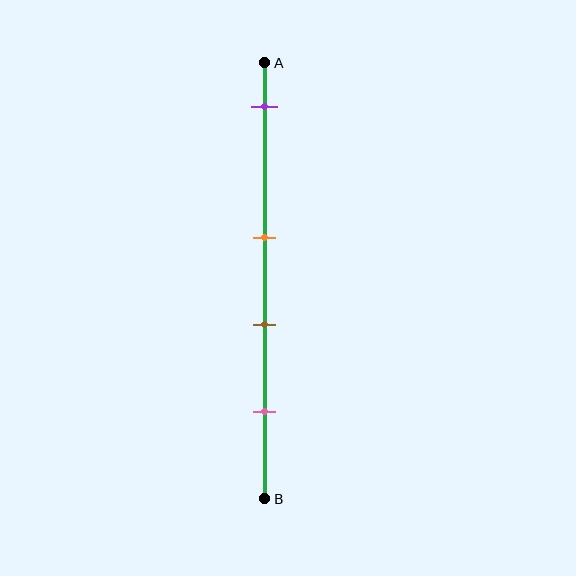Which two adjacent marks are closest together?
The orange and brown marks are the closest adjacent pair.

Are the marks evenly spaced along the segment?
No, the marks are not evenly spaced.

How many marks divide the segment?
There are 4 marks dividing the segment.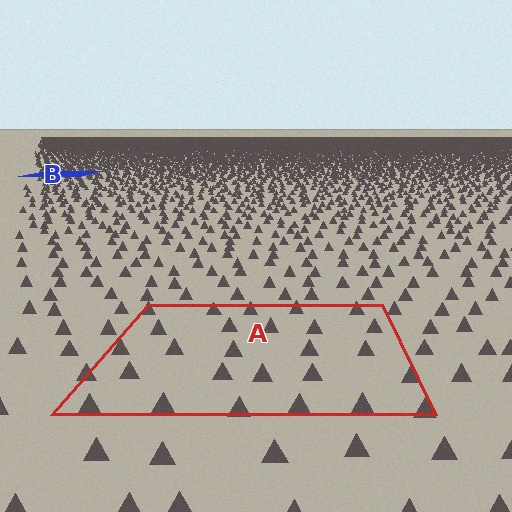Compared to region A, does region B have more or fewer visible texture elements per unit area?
Region B has more texture elements per unit area — they are packed more densely because it is farther away.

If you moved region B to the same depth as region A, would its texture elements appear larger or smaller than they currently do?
They would appear larger. At a closer depth, the same texture elements are projected at a bigger on-screen size.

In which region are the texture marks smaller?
The texture marks are smaller in region B, because it is farther away.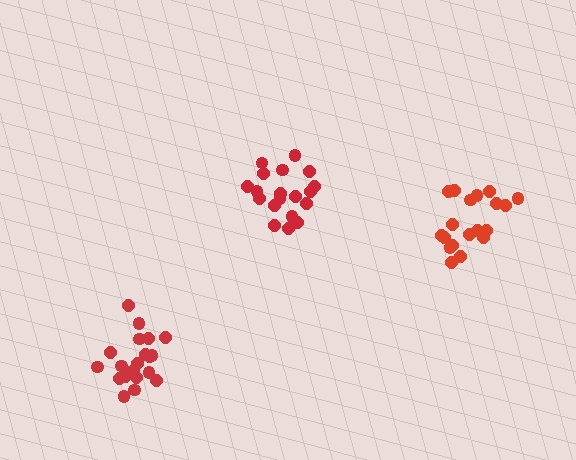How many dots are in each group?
Group 1: 19 dots, Group 2: 19 dots, Group 3: 21 dots (59 total).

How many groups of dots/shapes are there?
There are 3 groups.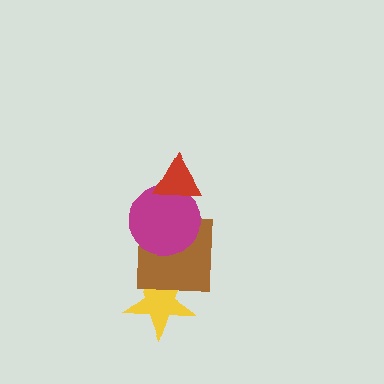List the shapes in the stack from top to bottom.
From top to bottom: the red triangle, the magenta circle, the brown square, the yellow star.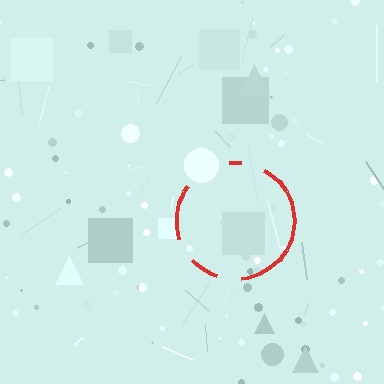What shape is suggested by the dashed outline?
The dashed outline suggests a circle.